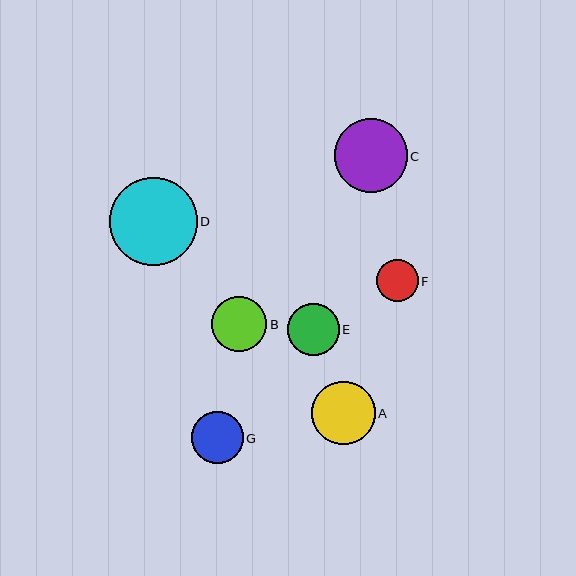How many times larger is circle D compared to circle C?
Circle D is approximately 1.2 times the size of circle C.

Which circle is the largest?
Circle D is the largest with a size of approximately 88 pixels.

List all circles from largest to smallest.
From largest to smallest: D, C, A, B, G, E, F.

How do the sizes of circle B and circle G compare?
Circle B and circle G are approximately the same size.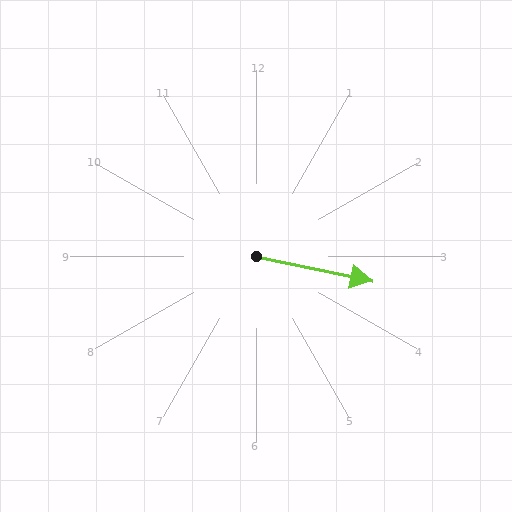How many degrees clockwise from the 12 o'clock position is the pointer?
Approximately 102 degrees.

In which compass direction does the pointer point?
East.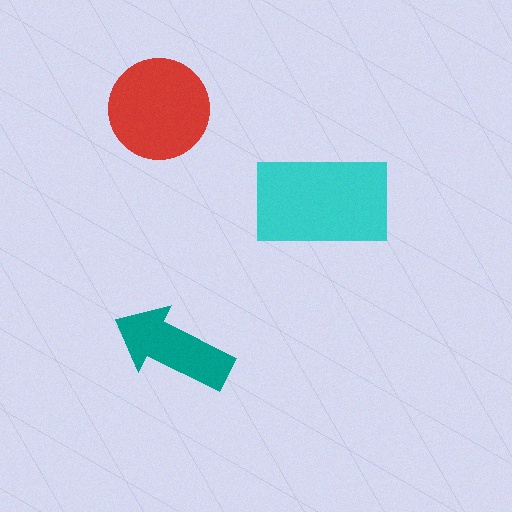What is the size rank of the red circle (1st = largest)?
2nd.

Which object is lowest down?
The teal arrow is bottommost.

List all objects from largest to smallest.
The cyan rectangle, the red circle, the teal arrow.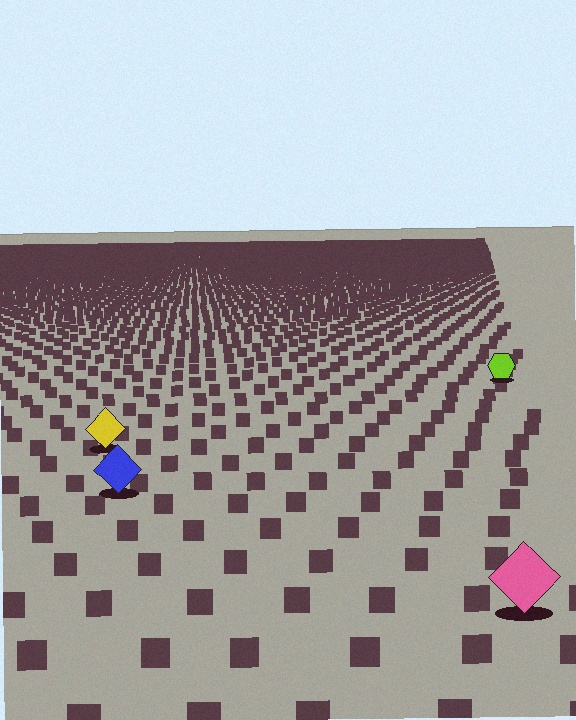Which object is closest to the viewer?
The pink diamond is closest. The texture marks near it are larger and more spread out.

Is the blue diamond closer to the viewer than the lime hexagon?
Yes. The blue diamond is closer — you can tell from the texture gradient: the ground texture is coarser near it.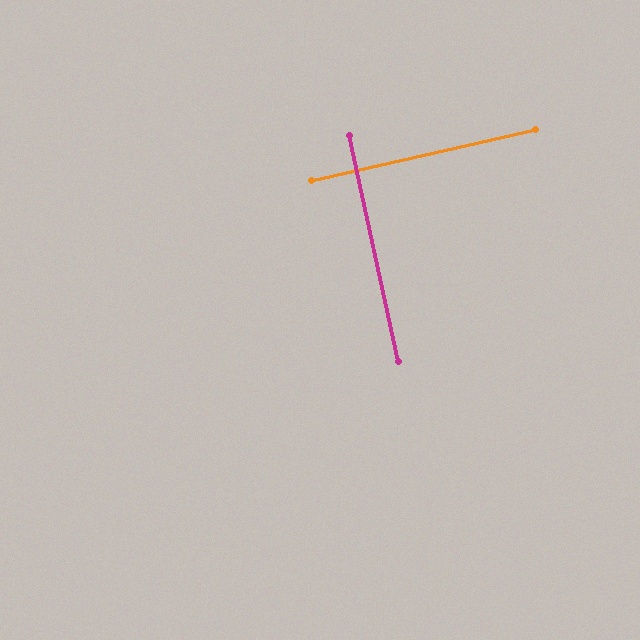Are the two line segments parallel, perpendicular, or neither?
Perpendicular — they meet at approximately 89°.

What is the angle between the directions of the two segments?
Approximately 89 degrees.